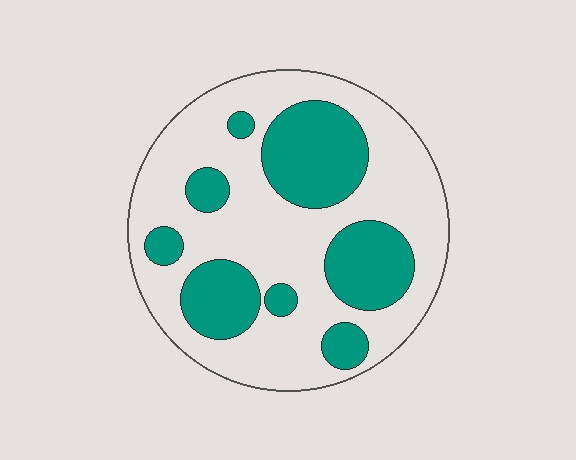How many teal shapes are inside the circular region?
8.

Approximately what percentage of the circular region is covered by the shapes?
Approximately 35%.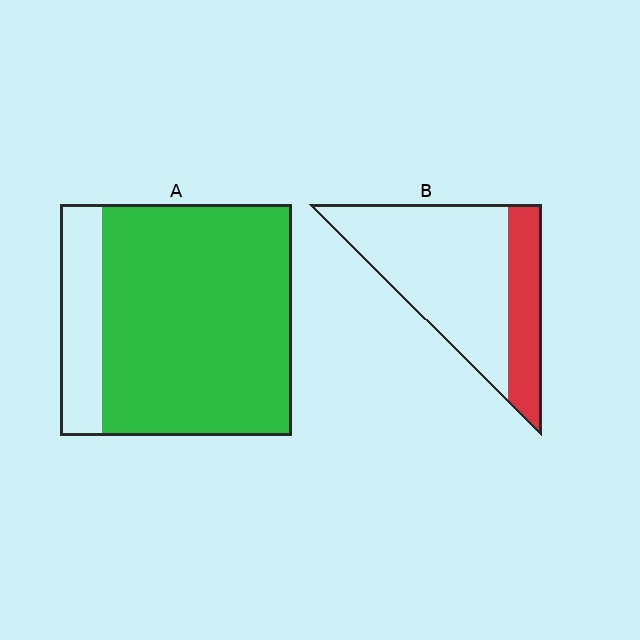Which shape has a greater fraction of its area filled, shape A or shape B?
Shape A.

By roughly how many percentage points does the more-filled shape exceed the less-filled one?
By roughly 55 percentage points (A over B).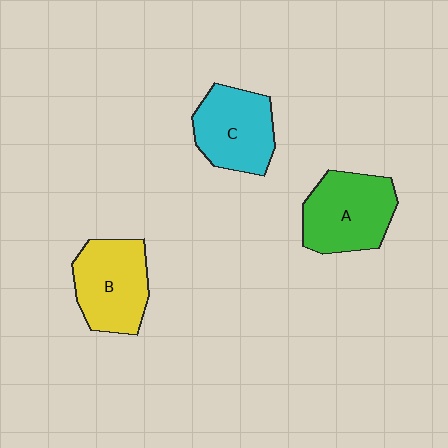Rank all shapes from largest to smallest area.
From largest to smallest: A (green), B (yellow), C (cyan).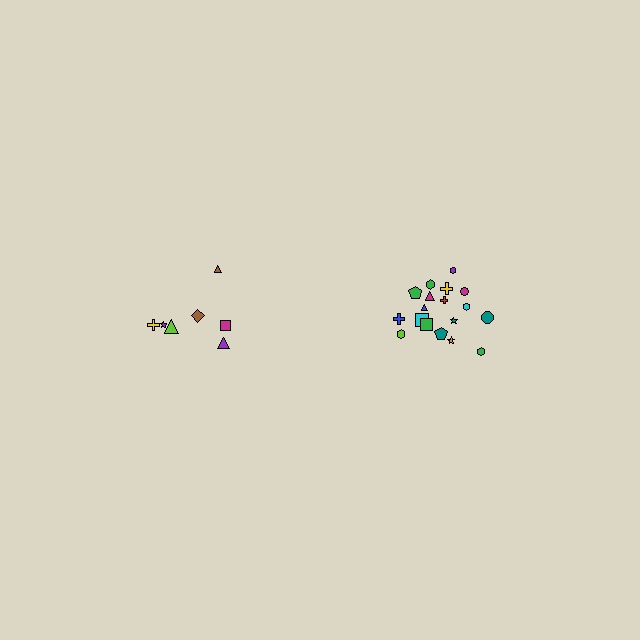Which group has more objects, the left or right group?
The right group.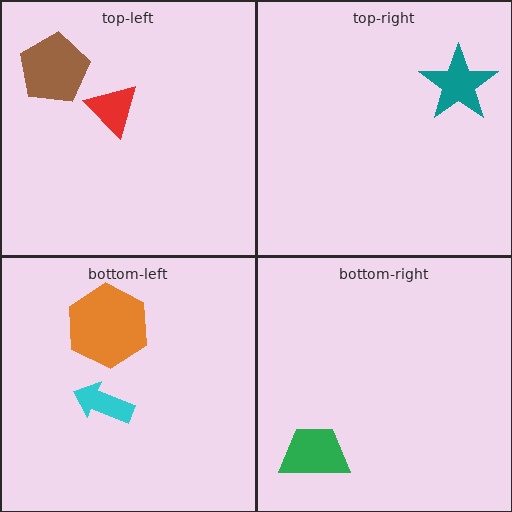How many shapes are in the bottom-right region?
1.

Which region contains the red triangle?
The top-left region.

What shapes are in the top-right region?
The teal star.